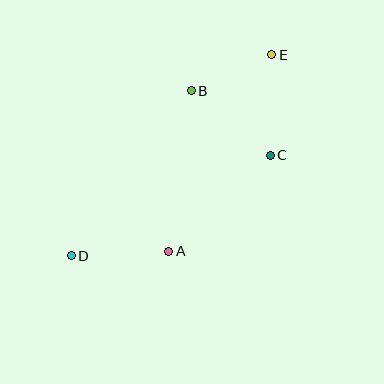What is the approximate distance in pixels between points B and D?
The distance between B and D is approximately 204 pixels.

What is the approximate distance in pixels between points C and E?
The distance between C and E is approximately 101 pixels.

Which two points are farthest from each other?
Points D and E are farthest from each other.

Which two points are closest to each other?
Points B and E are closest to each other.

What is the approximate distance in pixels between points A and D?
The distance between A and D is approximately 98 pixels.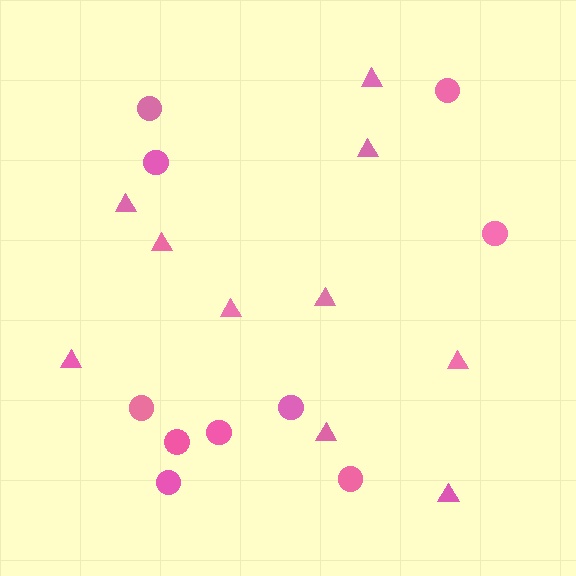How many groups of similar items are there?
There are 2 groups: one group of triangles (10) and one group of circles (10).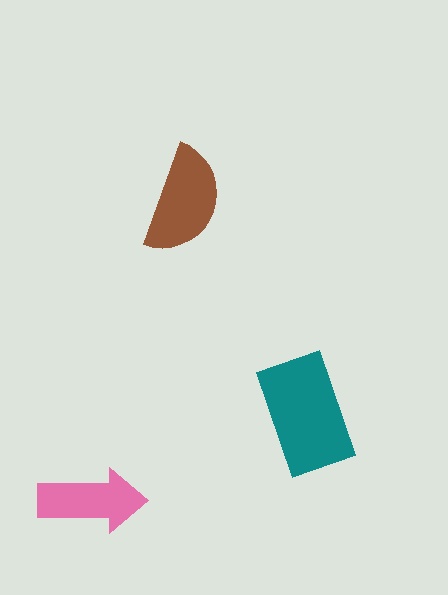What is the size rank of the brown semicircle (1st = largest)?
2nd.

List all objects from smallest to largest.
The pink arrow, the brown semicircle, the teal rectangle.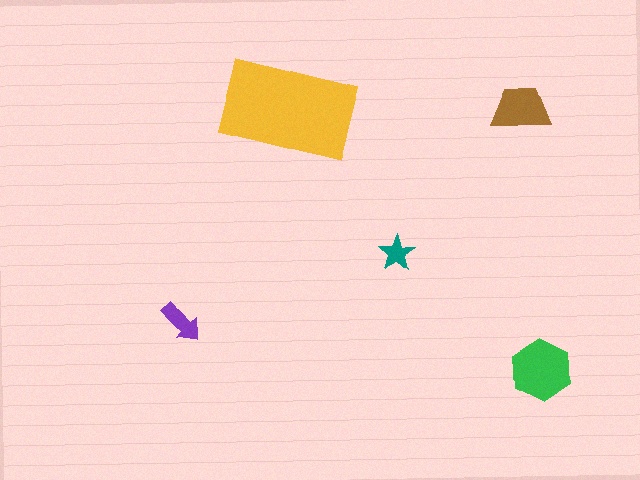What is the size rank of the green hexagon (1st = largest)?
2nd.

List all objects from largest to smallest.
The yellow rectangle, the green hexagon, the brown trapezoid, the purple arrow, the teal star.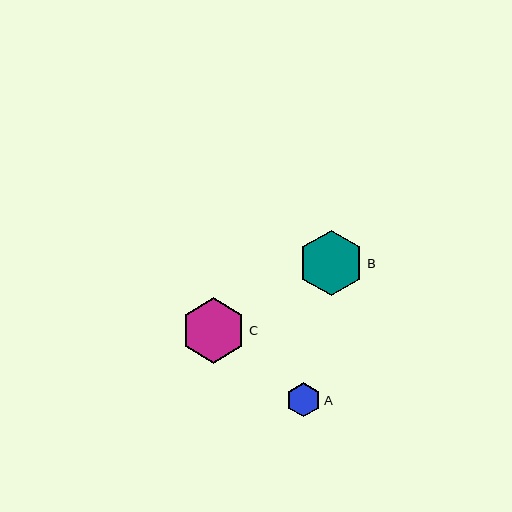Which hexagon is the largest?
Hexagon B is the largest with a size of approximately 66 pixels.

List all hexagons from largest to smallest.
From largest to smallest: B, C, A.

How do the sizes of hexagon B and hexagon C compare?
Hexagon B and hexagon C are approximately the same size.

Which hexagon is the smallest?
Hexagon A is the smallest with a size of approximately 34 pixels.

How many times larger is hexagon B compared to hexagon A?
Hexagon B is approximately 1.9 times the size of hexagon A.